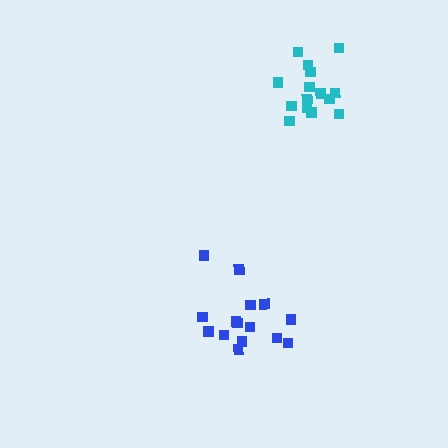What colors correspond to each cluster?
The clusters are colored: blue, cyan.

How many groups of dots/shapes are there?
There are 2 groups.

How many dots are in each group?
Group 1: 15 dots, Group 2: 15 dots (30 total).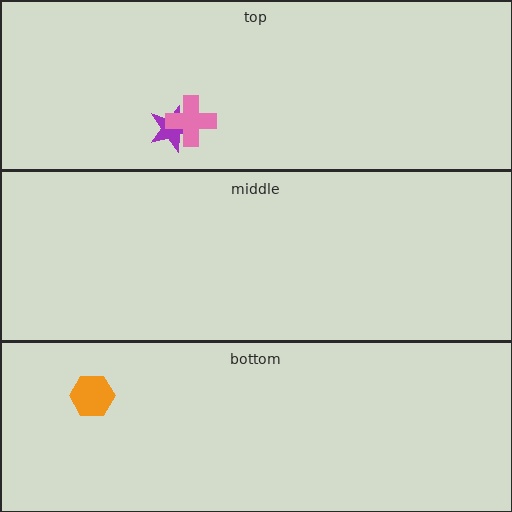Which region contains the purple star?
The top region.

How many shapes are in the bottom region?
1.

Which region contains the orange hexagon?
The bottom region.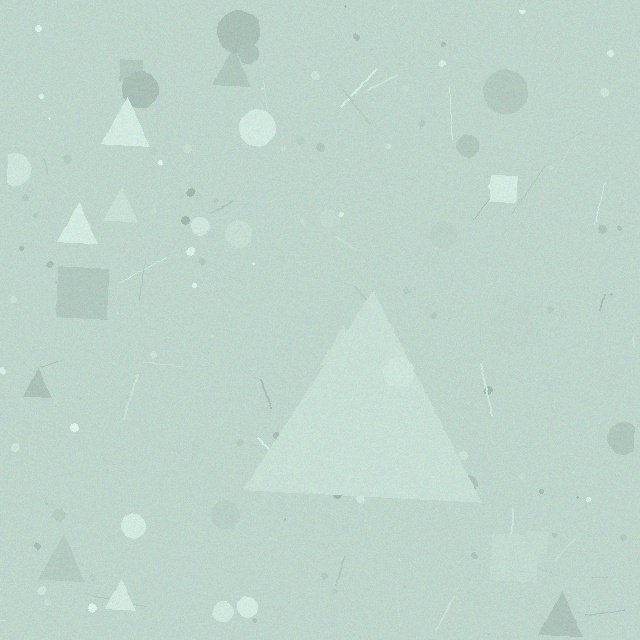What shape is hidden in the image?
A triangle is hidden in the image.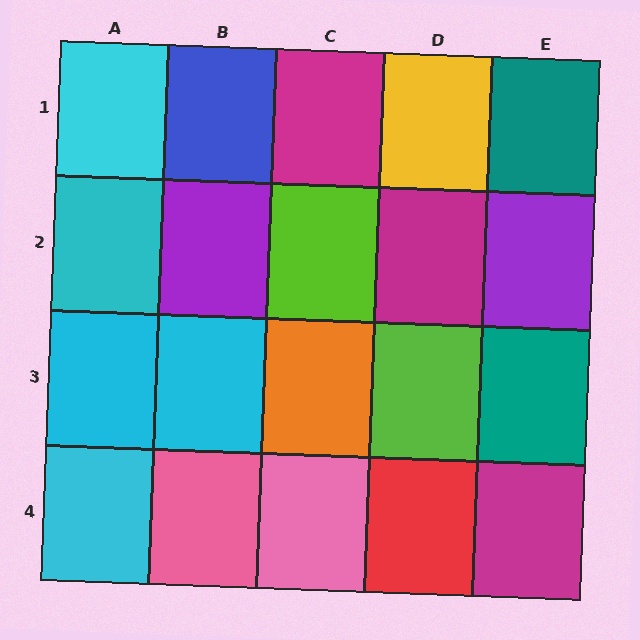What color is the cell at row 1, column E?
Teal.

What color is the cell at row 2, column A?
Cyan.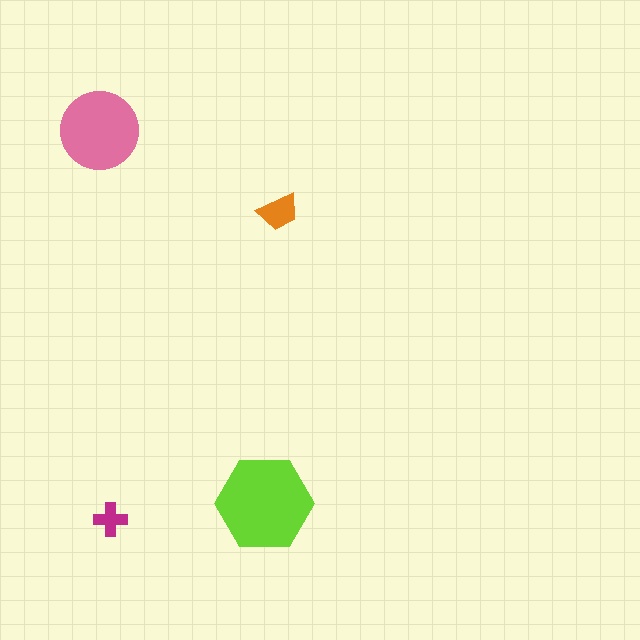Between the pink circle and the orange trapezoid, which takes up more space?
The pink circle.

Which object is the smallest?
The magenta cross.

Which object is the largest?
The lime hexagon.